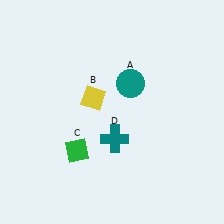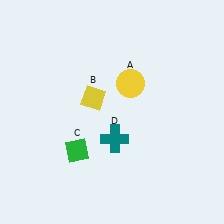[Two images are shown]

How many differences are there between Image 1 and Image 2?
There is 1 difference between the two images.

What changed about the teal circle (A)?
In Image 1, A is teal. In Image 2, it changed to yellow.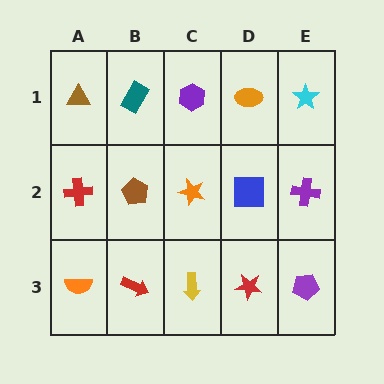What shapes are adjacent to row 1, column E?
A purple cross (row 2, column E), an orange ellipse (row 1, column D).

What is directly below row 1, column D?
A blue square.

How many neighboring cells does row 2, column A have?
3.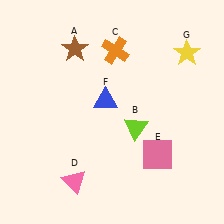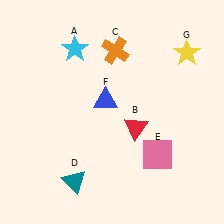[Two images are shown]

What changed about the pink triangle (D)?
In Image 1, D is pink. In Image 2, it changed to teal.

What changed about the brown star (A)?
In Image 1, A is brown. In Image 2, it changed to cyan.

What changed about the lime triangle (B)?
In Image 1, B is lime. In Image 2, it changed to red.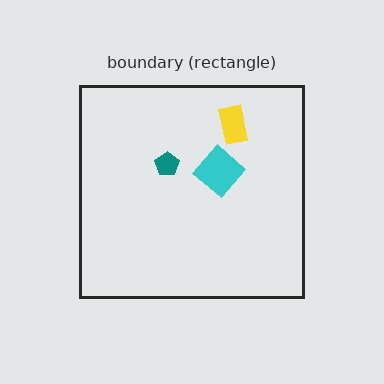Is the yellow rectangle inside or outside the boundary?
Inside.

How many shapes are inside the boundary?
3 inside, 0 outside.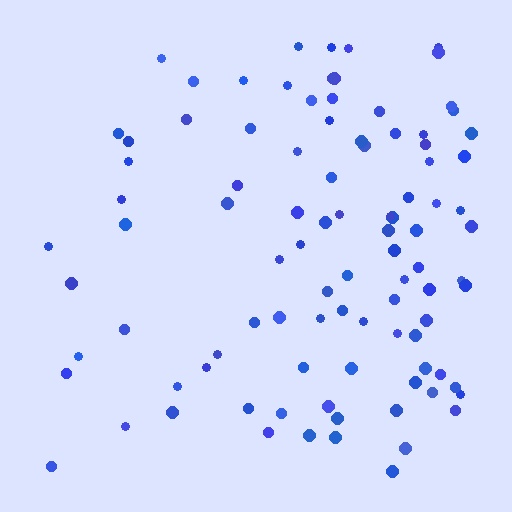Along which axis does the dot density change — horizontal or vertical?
Horizontal.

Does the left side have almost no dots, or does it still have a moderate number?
Still a moderate number, just noticeably fewer than the right.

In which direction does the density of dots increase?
From left to right, with the right side densest.